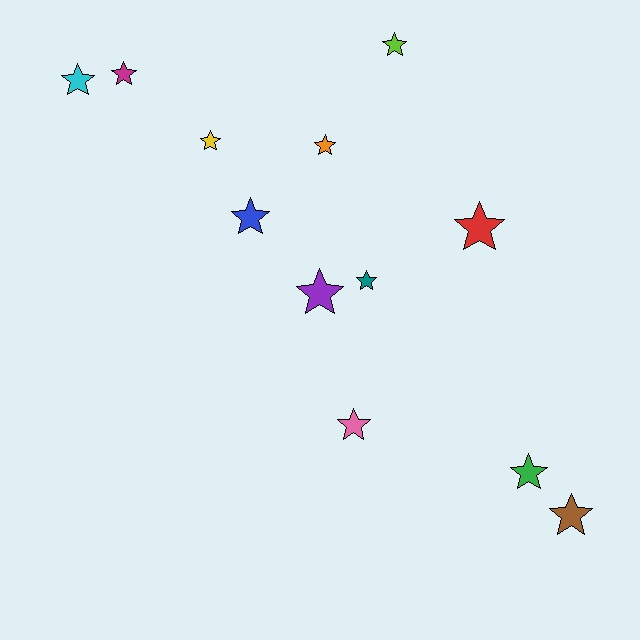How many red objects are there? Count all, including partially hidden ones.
There is 1 red object.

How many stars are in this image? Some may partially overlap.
There are 12 stars.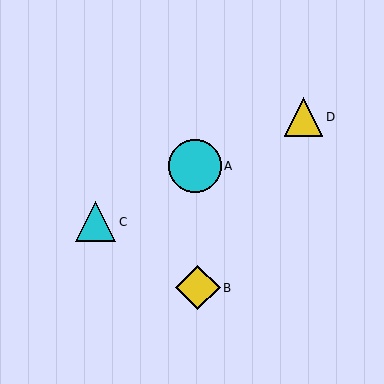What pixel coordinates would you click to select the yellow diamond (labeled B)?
Click at (198, 288) to select the yellow diamond B.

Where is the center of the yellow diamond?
The center of the yellow diamond is at (198, 288).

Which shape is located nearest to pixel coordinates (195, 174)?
The cyan circle (labeled A) at (195, 166) is nearest to that location.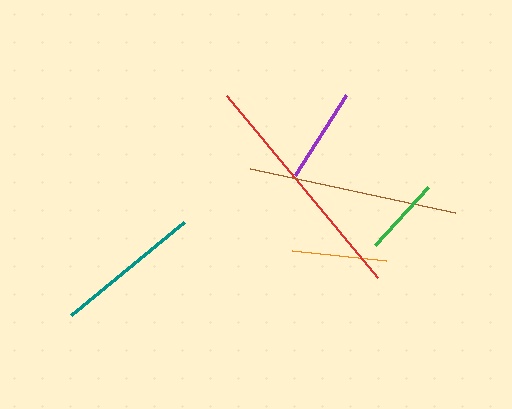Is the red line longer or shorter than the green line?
The red line is longer than the green line.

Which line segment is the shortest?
The green line is the shortest at approximately 78 pixels.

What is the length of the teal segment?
The teal segment is approximately 146 pixels long.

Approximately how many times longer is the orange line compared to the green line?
The orange line is approximately 1.2 times the length of the green line.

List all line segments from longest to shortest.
From longest to shortest: red, brown, teal, purple, orange, green.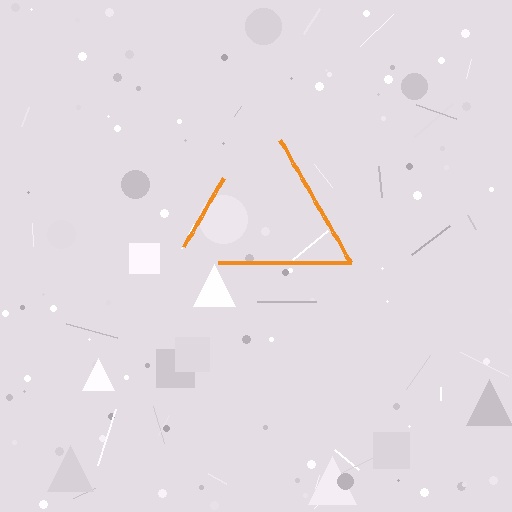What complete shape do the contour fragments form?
The contour fragments form a triangle.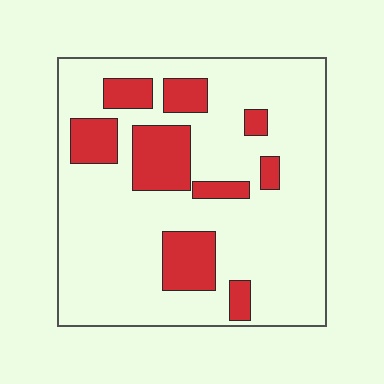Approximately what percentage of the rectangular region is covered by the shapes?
Approximately 20%.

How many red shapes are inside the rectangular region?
9.